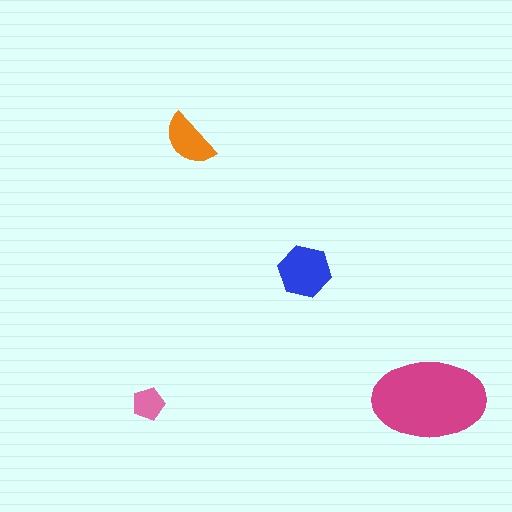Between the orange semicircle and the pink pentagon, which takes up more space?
The orange semicircle.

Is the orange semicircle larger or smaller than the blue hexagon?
Smaller.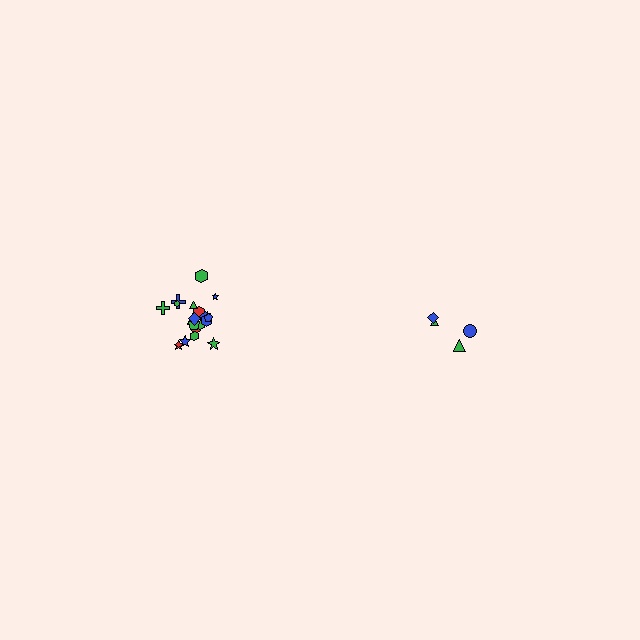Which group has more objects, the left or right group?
The left group.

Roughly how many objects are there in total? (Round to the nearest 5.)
Roughly 25 objects in total.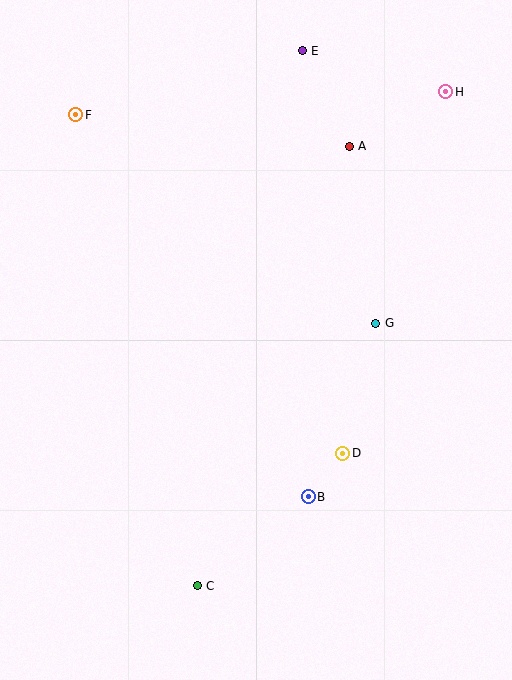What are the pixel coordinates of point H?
Point H is at (446, 92).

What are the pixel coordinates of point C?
Point C is at (197, 586).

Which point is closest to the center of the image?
Point G at (376, 323) is closest to the center.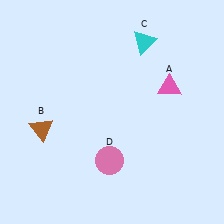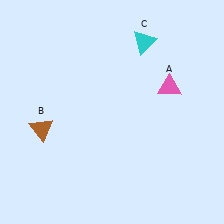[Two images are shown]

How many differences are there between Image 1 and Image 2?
There is 1 difference between the two images.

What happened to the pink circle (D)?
The pink circle (D) was removed in Image 2. It was in the bottom-left area of Image 1.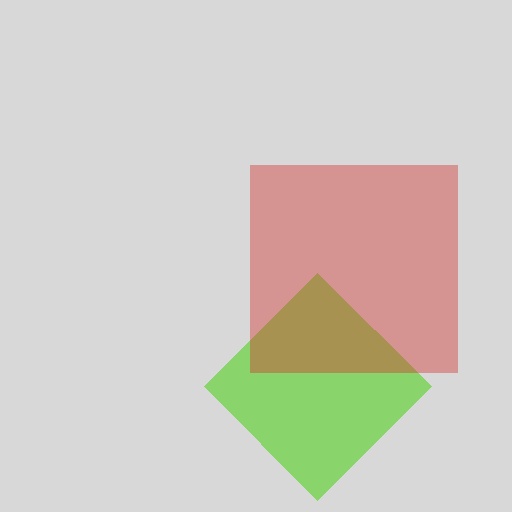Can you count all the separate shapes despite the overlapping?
Yes, there are 2 separate shapes.